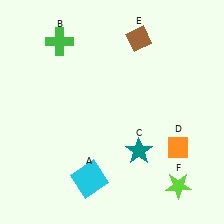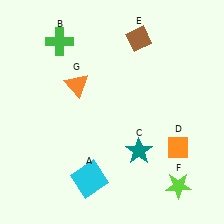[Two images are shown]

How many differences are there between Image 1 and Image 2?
There is 1 difference between the two images.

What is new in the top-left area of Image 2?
An orange triangle (G) was added in the top-left area of Image 2.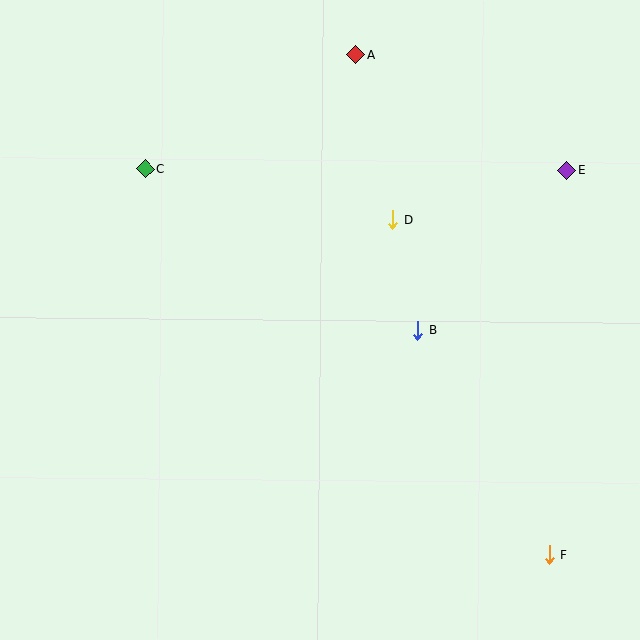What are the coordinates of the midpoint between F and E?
The midpoint between F and E is at (558, 363).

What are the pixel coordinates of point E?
Point E is at (567, 171).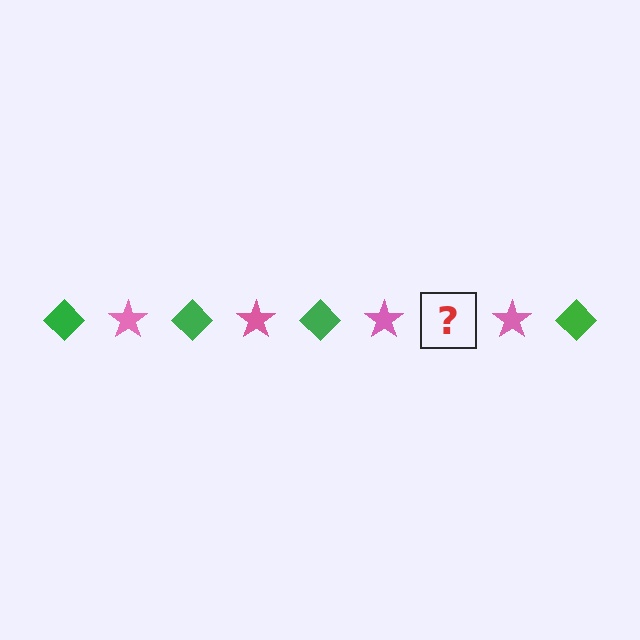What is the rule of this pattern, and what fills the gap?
The rule is that the pattern alternates between green diamond and pink star. The gap should be filled with a green diamond.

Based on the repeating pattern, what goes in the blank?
The blank should be a green diamond.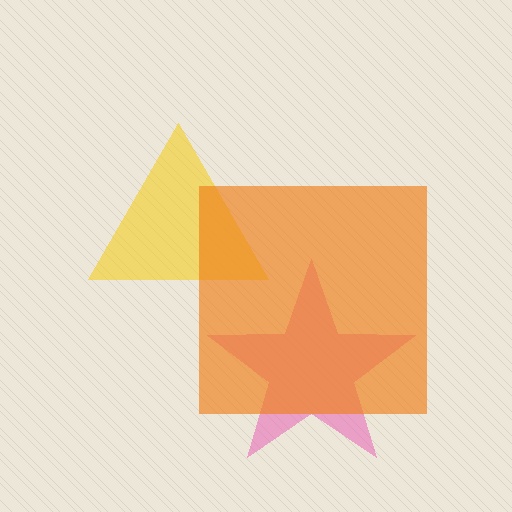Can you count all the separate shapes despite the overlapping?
Yes, there are 3 separate shapes.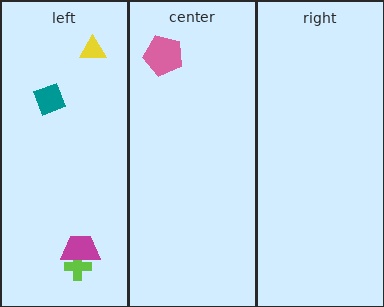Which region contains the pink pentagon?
The center region.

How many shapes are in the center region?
1.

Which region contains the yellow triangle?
The left region.